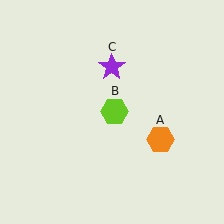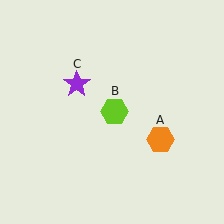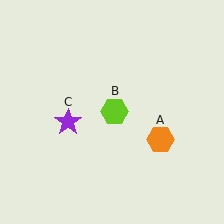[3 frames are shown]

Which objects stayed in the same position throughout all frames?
Orange hexagon (object A) and lime hexagon (object B) remained stationary.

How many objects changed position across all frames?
1 object changed position: purple star (object C).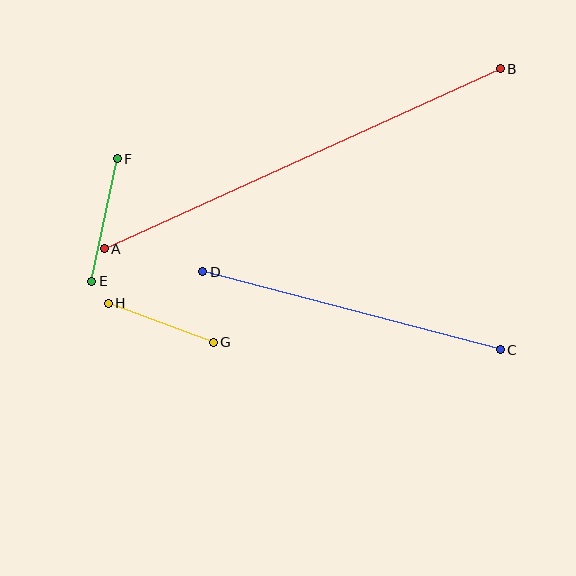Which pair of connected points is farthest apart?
Points A and B are farthest apart.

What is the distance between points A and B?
The distance is approximately 435 pixels.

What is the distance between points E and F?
The distance is approximately 125 pixels.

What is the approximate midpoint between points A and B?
The midpoint is at approximately (302, 159) pixels.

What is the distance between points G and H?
The distance is approximately 112 pixels.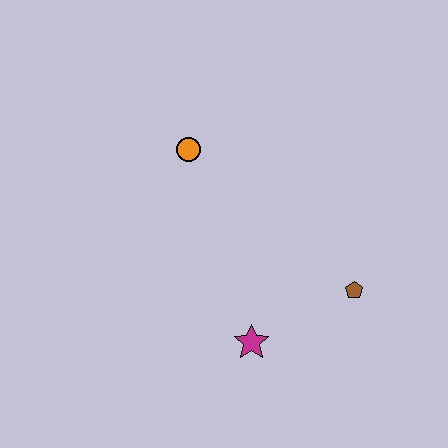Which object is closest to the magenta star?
The brown pentagon is closest to the magenta star.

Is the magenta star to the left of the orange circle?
No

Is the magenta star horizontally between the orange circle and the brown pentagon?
Yes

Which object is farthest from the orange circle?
The brown pentagon is farthest from the orange circle.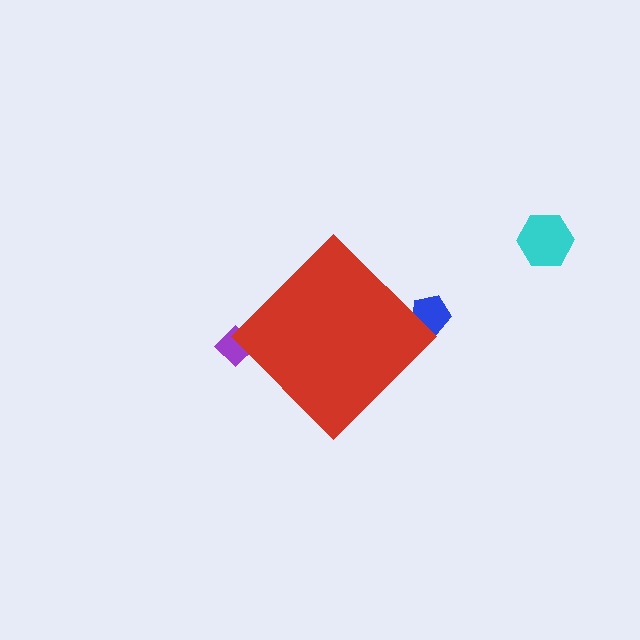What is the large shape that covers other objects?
A red diamond.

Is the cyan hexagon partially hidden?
No, the cyan hexagon is fully visible.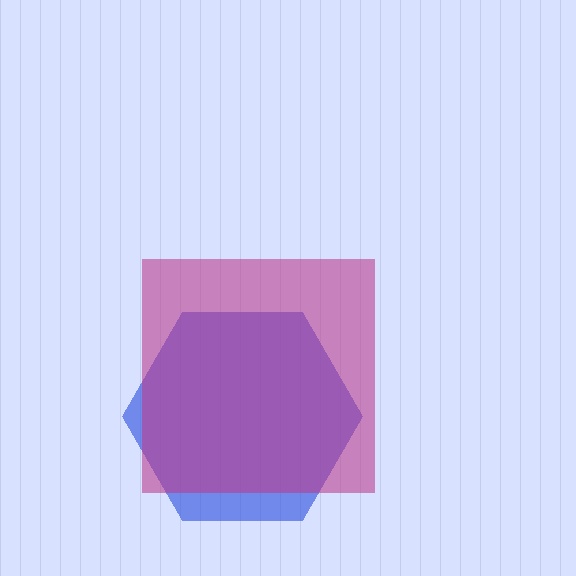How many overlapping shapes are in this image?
There are 2 overlapping shapes in the image.